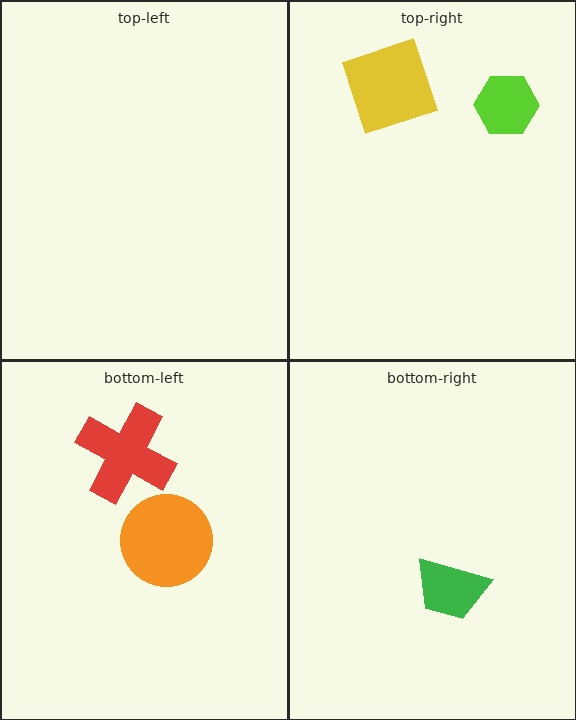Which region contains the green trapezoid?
The bottom-right region.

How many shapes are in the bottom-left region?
2.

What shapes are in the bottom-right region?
The green trapezoid.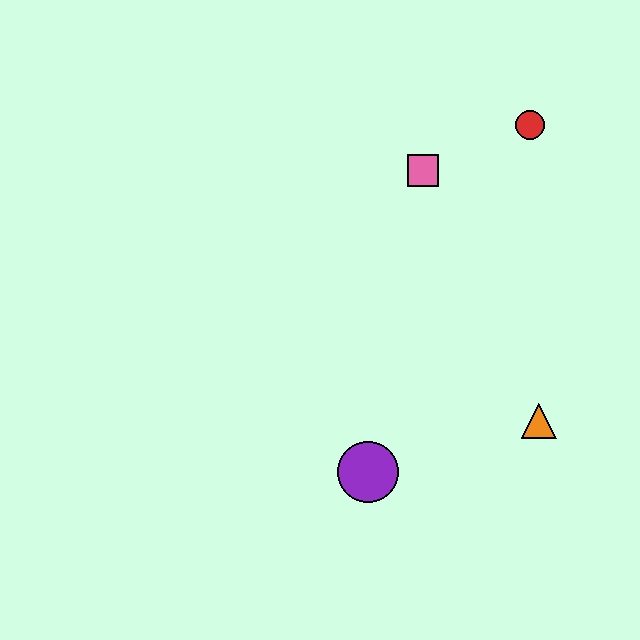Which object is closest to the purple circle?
The orange triangle is closest to the purple circle.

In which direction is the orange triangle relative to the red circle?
The orange triangle is below the red circle.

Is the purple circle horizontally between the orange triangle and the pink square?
No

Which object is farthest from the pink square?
The purple circle is farthest from the pink square.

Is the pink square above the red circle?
No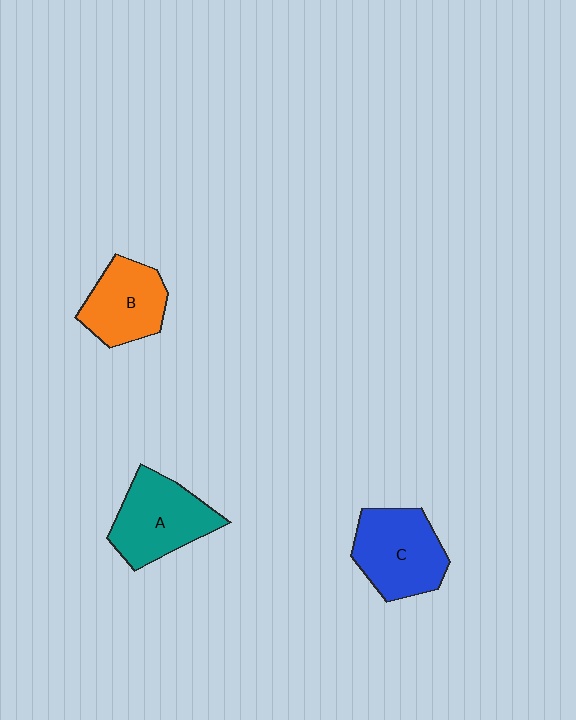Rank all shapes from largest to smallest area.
From largest to smallest: A (teal), C (blue), B (orange).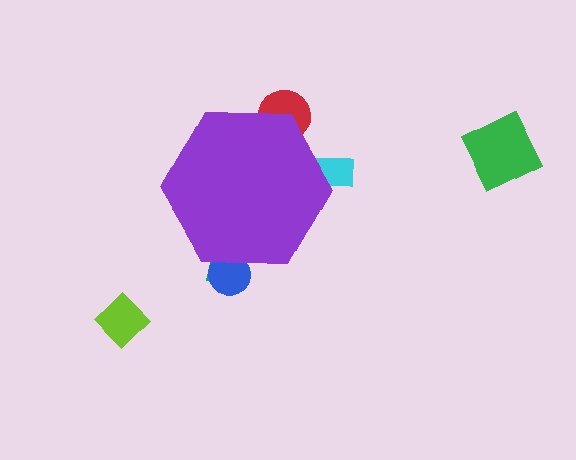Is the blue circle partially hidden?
Yes, the blue circle is partially hidden behind the purple hexagon.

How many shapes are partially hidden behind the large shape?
4 shapes are partially hidden.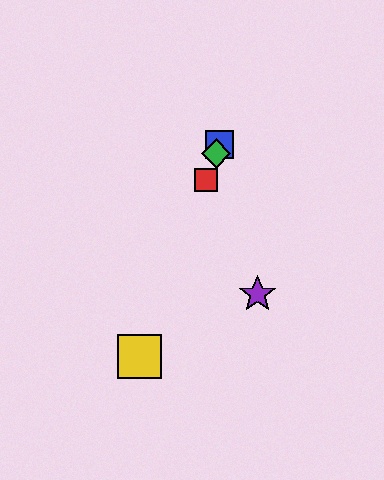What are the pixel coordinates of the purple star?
The purple star is at (257, 294).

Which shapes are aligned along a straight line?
The red square, the blue square, the green diamond, the yellow square are aligned along a straight line.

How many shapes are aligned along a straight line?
4 shapes (the red square, the blue square, the green diamond, the yellow square) are aligned along a straight line.